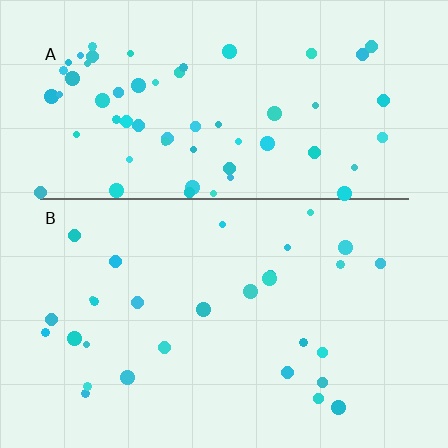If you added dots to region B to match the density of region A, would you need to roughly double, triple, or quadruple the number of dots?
Approximately double.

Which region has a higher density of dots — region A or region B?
A (the top).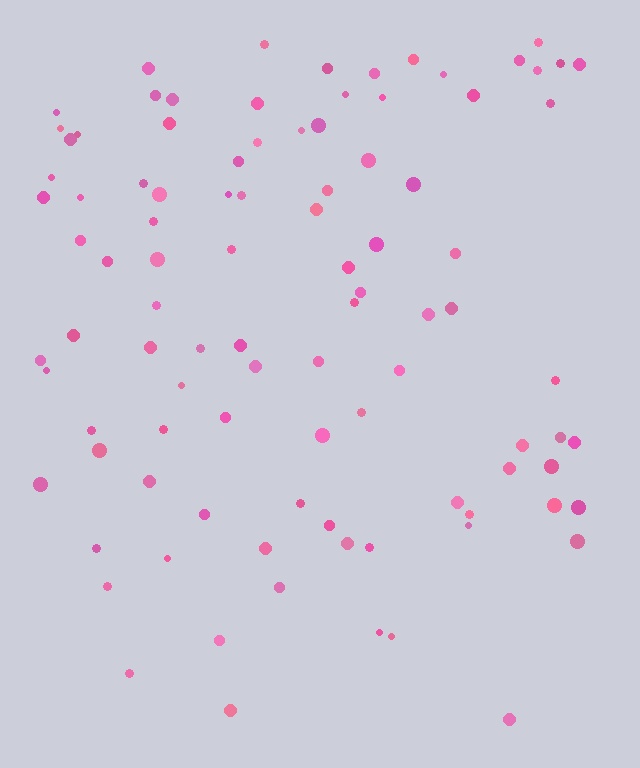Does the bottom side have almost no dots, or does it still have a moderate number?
Still a moderate number, just noticeably fewer than the top.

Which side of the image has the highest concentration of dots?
The top.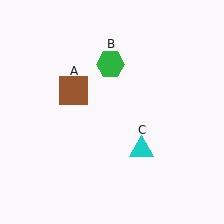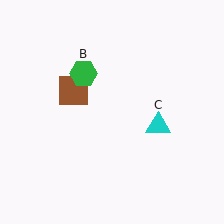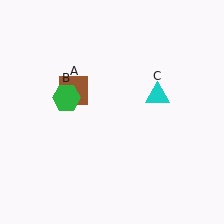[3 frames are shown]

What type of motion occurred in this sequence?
The green hexagon (object B), cyan triangle (object C) rotated counterclockwise around the center of the scene.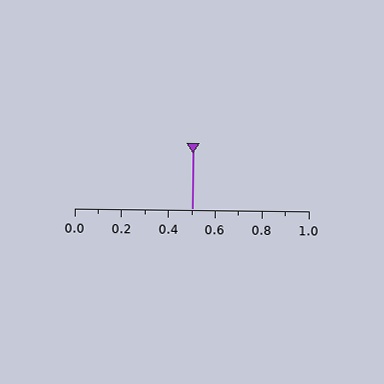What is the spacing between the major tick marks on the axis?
The major ticks are spaced 0.2 apart.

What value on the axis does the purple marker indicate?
The marker indicates approximately 0.5.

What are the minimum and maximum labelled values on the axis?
The axis runs from 0.0 to 1.0.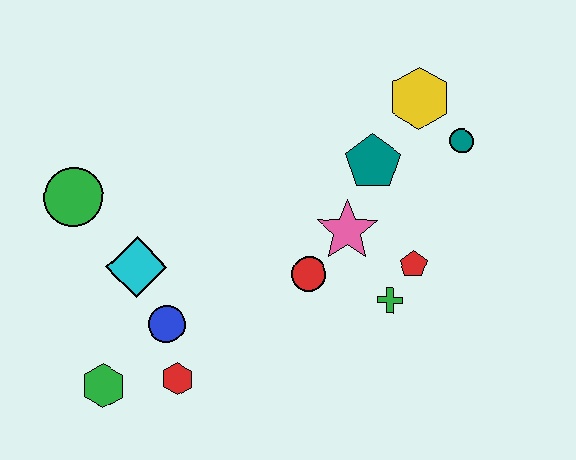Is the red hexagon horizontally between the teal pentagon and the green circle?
Yes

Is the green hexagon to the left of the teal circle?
Yes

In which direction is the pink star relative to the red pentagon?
The pink star is to the left of the red pentagon.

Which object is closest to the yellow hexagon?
The teal circle is closest to the yellow hexagon.